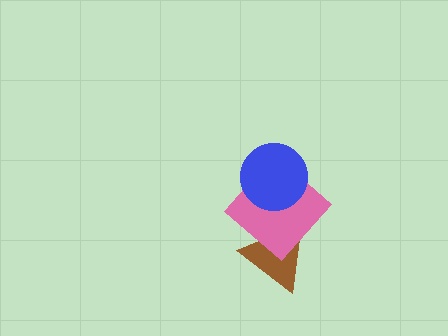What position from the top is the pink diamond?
The pink diamond is 2nd from the top.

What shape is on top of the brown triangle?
The pink diamond is on top of the brown triangle.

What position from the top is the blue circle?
The blue circle is 1st from the top.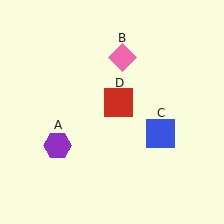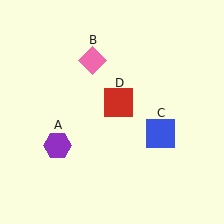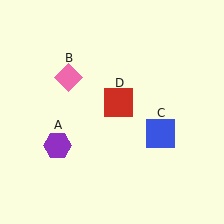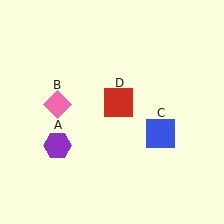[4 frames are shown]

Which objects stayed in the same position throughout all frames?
Purple hexagon (object A) and blue square (object C) and red square (object D) remained stationary.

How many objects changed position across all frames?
1 object changed position: pink diamond (object B).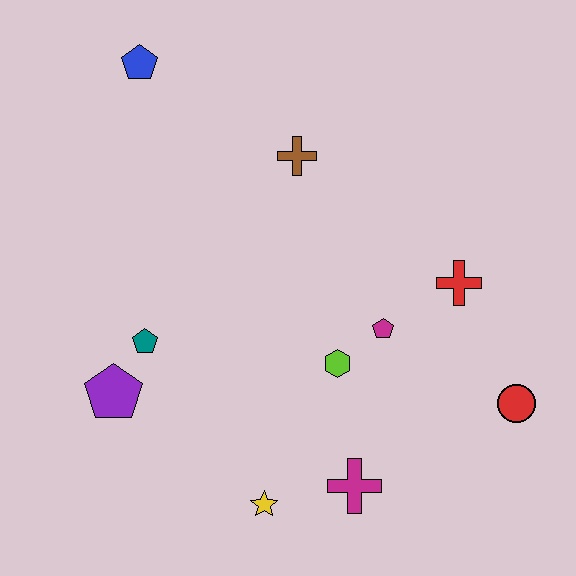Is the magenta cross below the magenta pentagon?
Yes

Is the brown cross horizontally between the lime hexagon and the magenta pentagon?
No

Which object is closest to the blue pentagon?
The brown cross is closest to the blue pentagon.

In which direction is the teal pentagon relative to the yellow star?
The teal pentagon is above the yellow star.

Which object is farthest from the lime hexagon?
The blue pentagon is farthest from the lime hexagon.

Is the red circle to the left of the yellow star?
No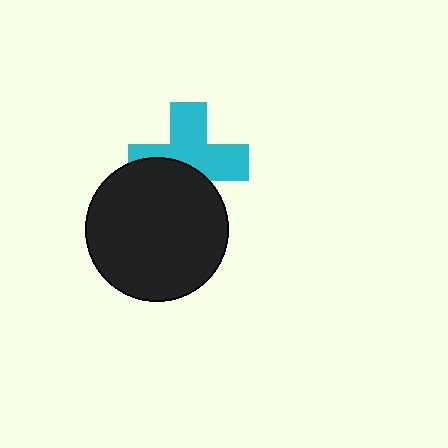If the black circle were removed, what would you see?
You would see the complete cyan cross.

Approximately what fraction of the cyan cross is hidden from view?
Roughly 40% of the cyan cross is hidden behind the black circle.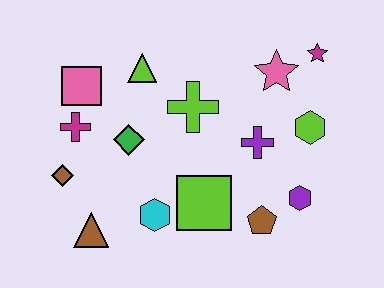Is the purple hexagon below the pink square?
Yes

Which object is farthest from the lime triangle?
The purple hexagon is farthest from the lime triangle.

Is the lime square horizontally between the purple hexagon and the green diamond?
Yes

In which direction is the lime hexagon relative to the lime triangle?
The lime hexagon is to the right of the lime triangle.